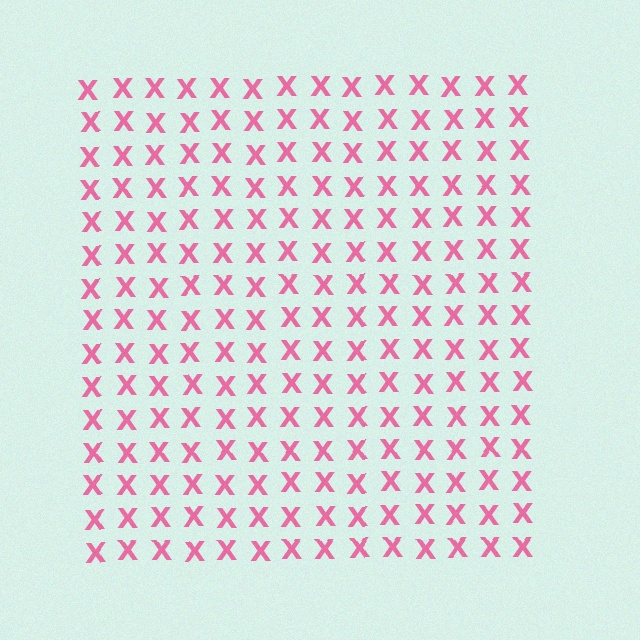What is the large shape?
The large shape is a square.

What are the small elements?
The small elements are letter X's.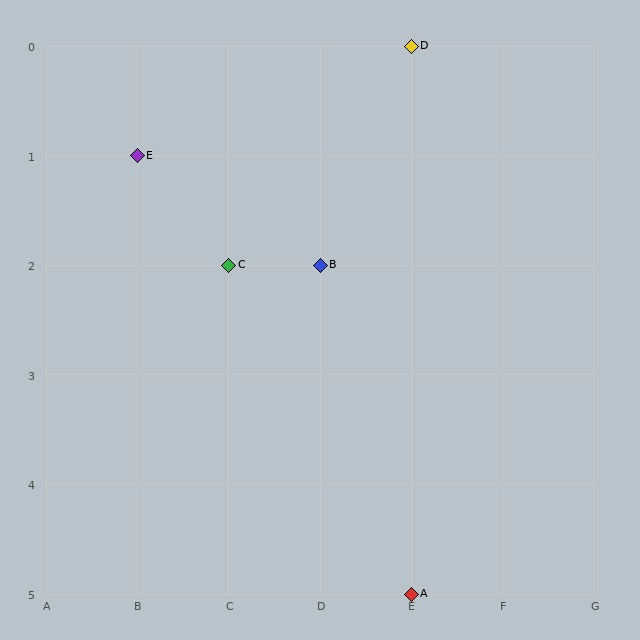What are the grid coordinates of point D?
Point D is at grid coordinates (E, 0).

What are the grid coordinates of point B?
Point B is at grid coordinates (D, 2).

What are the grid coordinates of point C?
Point C is at grid coordinates (C, 2).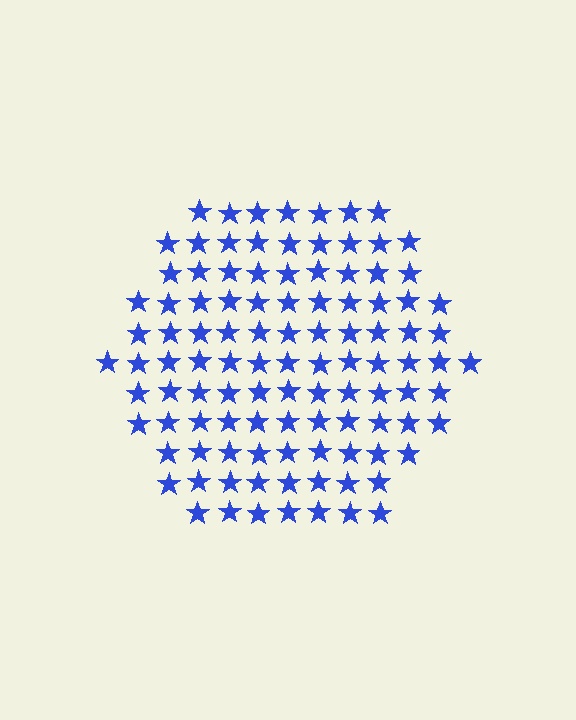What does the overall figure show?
The overall figure shows a hexagon.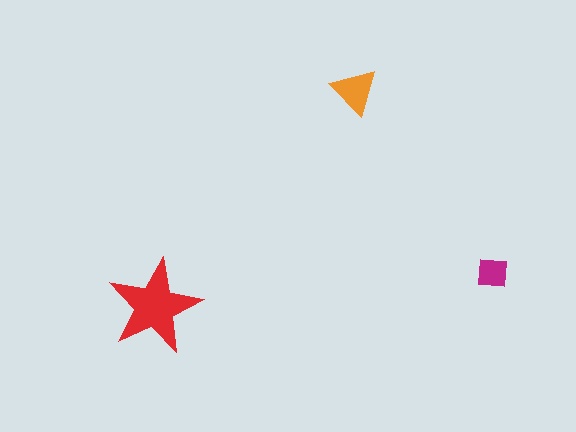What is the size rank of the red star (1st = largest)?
1st.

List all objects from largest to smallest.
The red star, the orange triangle, the magenta square.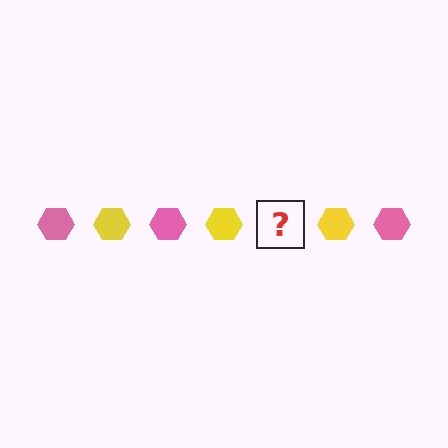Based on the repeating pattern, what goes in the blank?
The blank should be a pink hexagon.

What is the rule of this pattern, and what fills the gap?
The rule is that the pattern cycles through pink, yellow hexagons. The gap should be filled with a pink hexagon.